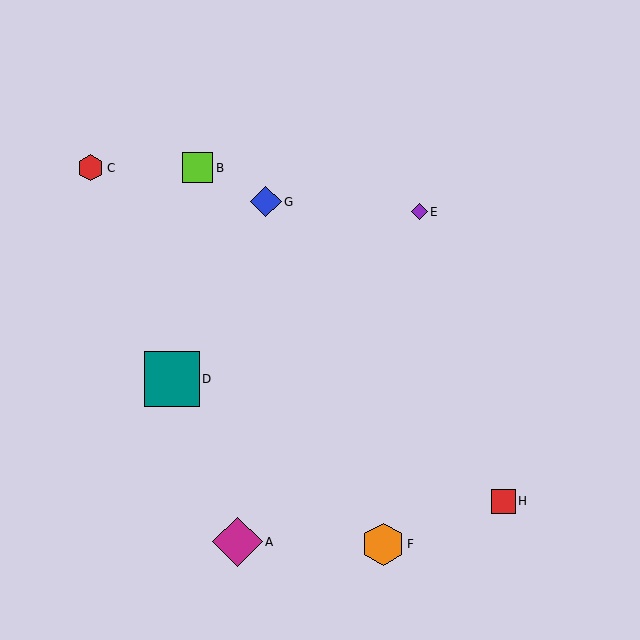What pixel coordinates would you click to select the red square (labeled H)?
Click at (503, 501) to select the red square H.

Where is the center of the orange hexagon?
The center of the orange hexagon is at (383, 544).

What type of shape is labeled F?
Shape F is an orange hexagon.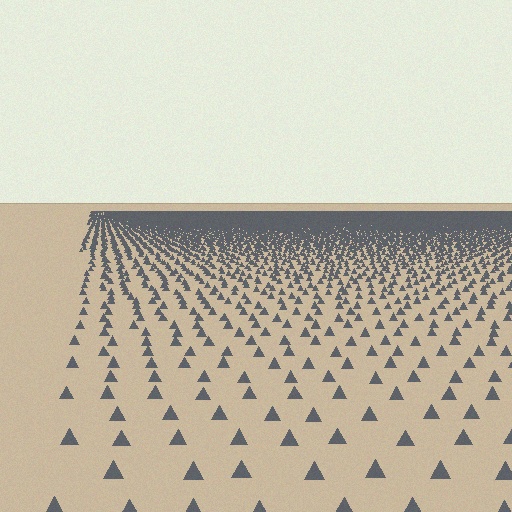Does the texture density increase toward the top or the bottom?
Density increases toward the top.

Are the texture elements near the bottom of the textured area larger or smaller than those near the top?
Larger. Near the bottom, elements are closer to the viewer and appear at a bigger on-screen size.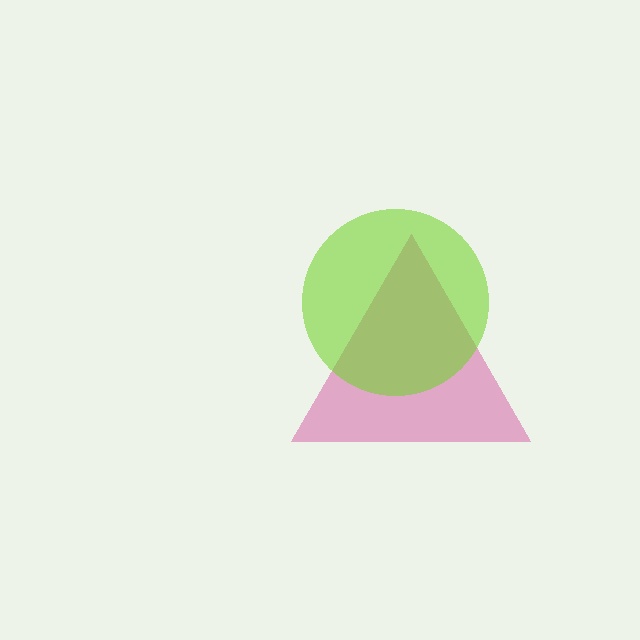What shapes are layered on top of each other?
The layered shapes are: a magenta triangle, a lime circle.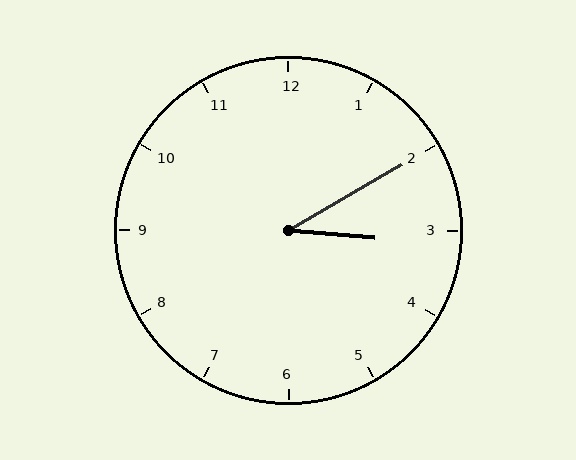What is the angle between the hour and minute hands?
Approximately 35 degrees.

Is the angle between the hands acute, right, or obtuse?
It is acute.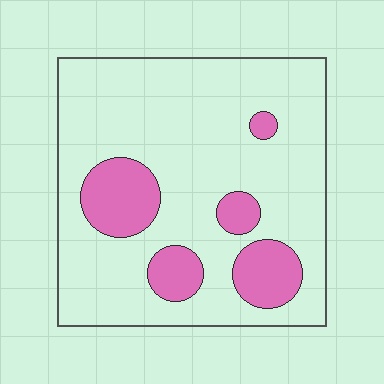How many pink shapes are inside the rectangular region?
5.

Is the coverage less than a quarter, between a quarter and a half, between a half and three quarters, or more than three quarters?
Less than a quarter.